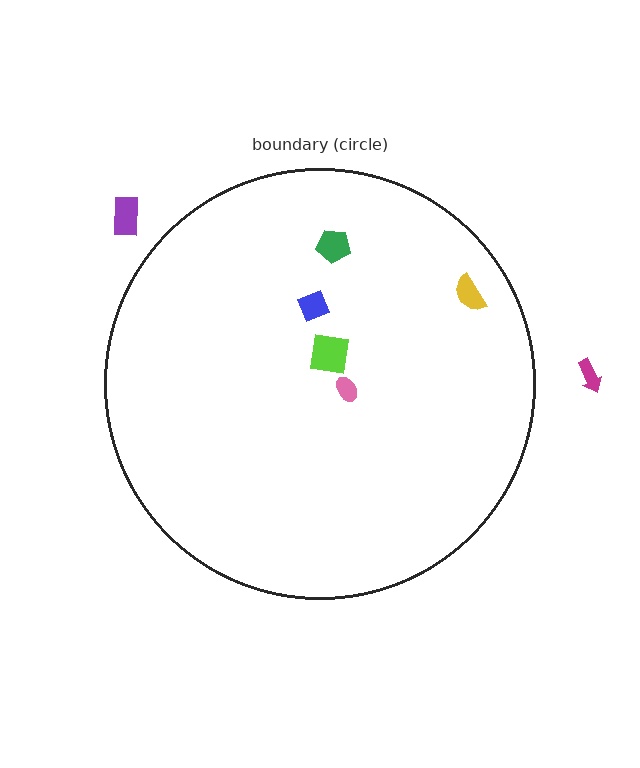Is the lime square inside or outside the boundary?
Inside.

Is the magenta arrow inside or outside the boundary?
Outside.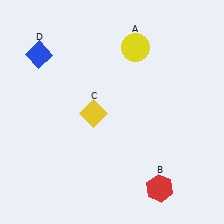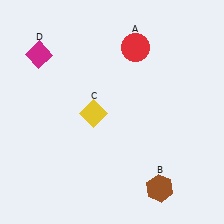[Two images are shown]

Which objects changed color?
A changed from yellow to red. B changed from red to brown. D changed from blue to magenta.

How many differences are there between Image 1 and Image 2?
There are 3 differences between the two images.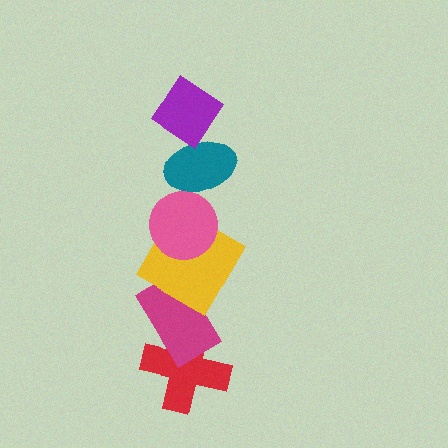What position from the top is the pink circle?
The pink circle is 3rd from the top.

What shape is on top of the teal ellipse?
The purple diamond is on top of the teal ellipse.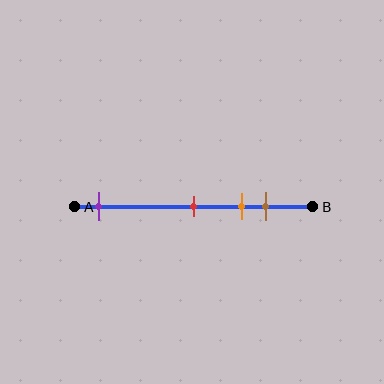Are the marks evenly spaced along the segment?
No, the marks are not evenly spaced.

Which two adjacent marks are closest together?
The orange and brown marks are the closest adjacent pair.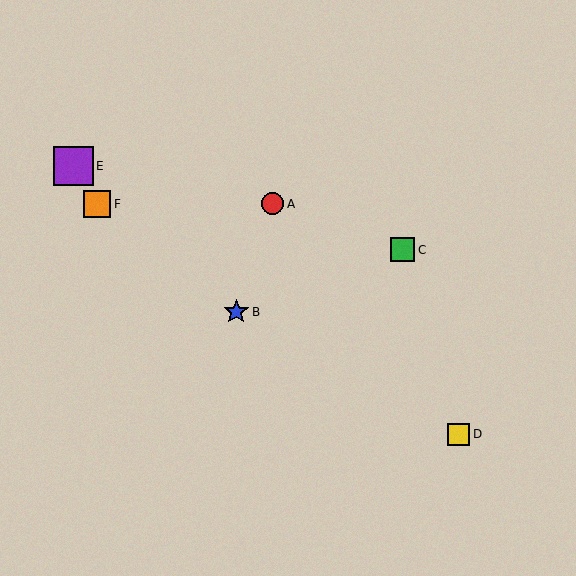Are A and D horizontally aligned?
No, A is at y≈204 and D is at y≈434.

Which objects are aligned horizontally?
Objects A, F are aligned horizontally.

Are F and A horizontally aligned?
Yes, both are at y≈204.